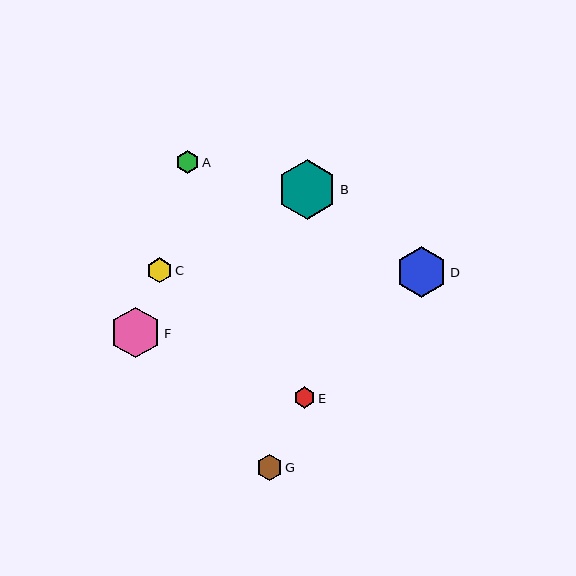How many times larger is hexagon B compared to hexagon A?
Hexagon B is approximately 2.5 times the size of hexagon A.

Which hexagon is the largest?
Hexagon B is the largest with a size of approximately 59 pixels.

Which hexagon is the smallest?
Hexagon E is the smallest with a size of approximately 22 pixels.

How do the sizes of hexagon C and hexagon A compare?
Hexagon C and hexagon A are approximately the same size.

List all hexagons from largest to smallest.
From largest to smallest: B, D, F, G, C, A, E.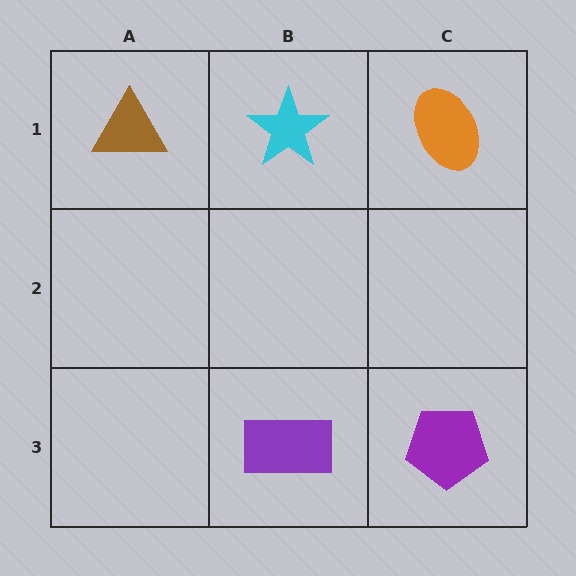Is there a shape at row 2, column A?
No, that cell is empty.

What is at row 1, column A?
A brown triangle.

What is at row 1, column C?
An orange ellipse.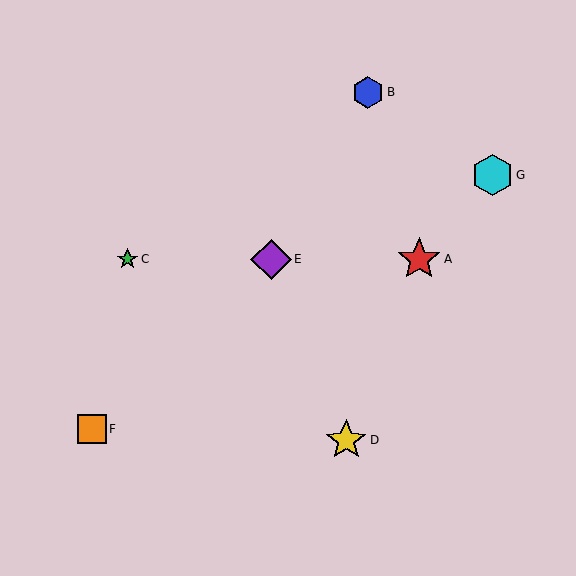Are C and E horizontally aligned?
Yes, both are at y≈259.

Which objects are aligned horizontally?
Objects A, C, E are aligned horizontally.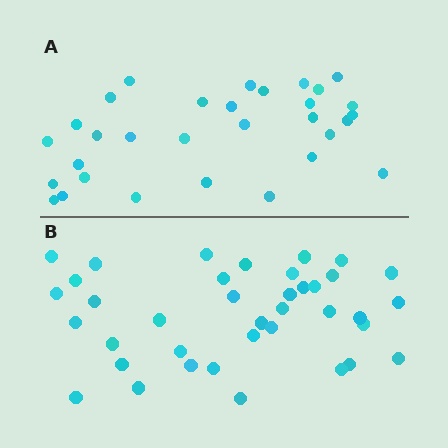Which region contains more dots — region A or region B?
Region B (the bottom region) has more dots.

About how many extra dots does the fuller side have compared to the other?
Region B has roughly 8 or so more dots than region A.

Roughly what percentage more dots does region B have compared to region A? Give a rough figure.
About 25% more.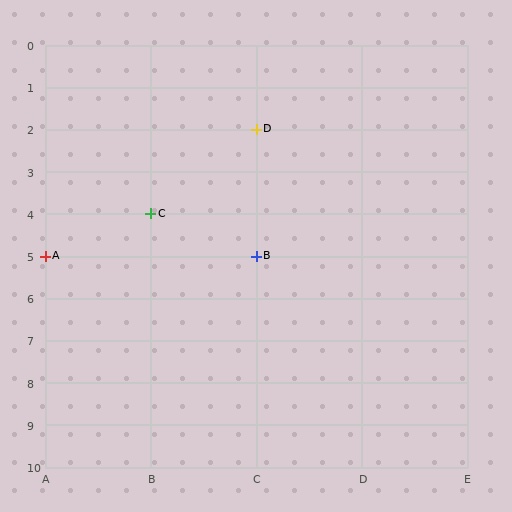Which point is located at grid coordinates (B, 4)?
Point C is at (B, 4).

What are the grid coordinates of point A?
Point A is at grid coordinates (A, 5).